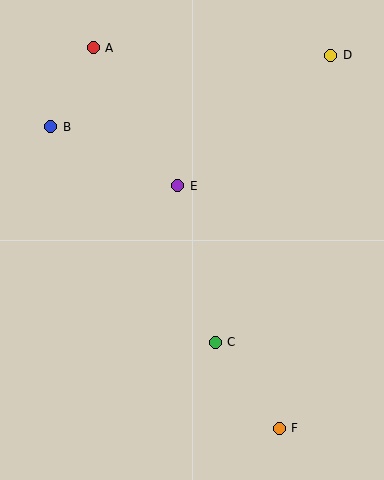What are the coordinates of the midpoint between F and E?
The midpoint between F and E is at (228, 307).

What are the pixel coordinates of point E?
Point E is at (178, 186).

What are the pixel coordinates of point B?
Point B is at (51, 127).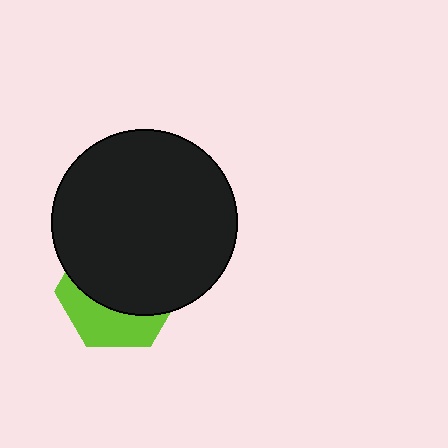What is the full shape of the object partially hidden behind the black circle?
The partially hidden object is a lime hexagon.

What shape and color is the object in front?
The object in front is a black circle.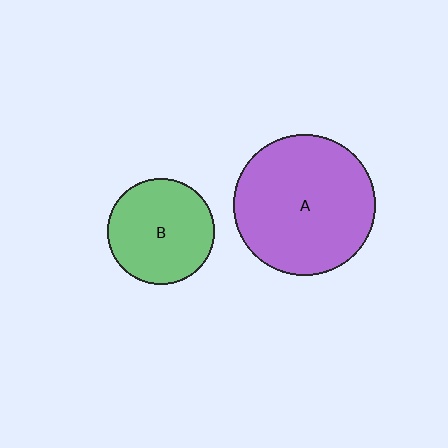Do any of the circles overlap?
No, none of the circles overlap.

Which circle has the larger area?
Circle A (purple).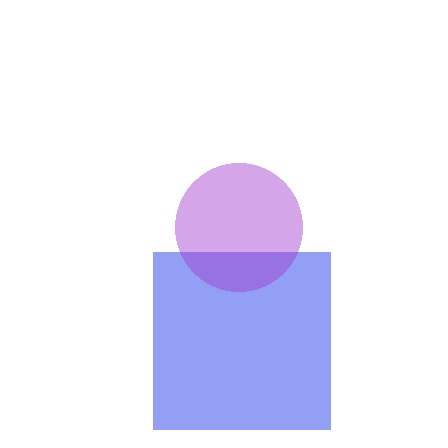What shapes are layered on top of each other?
The layered shapes are: a blue square, a purple circle.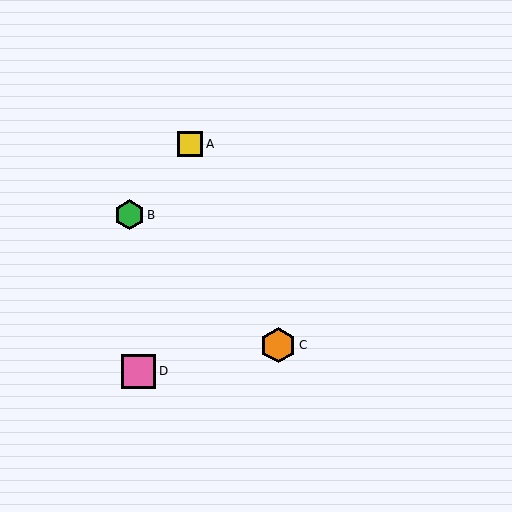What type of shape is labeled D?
Shape D is a pink square.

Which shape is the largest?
The orange hexagon (labeled C) is the largest.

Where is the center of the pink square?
The center of the pink square is at (139, 371).